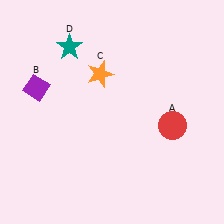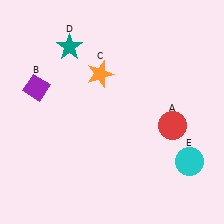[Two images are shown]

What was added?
A cyan circle (E) was added in Image 2.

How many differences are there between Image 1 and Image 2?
There is 1 difference between the two images.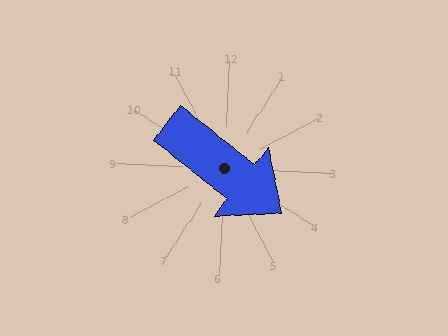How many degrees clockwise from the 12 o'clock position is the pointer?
Approximately 126 degrees.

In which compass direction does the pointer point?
Southeast.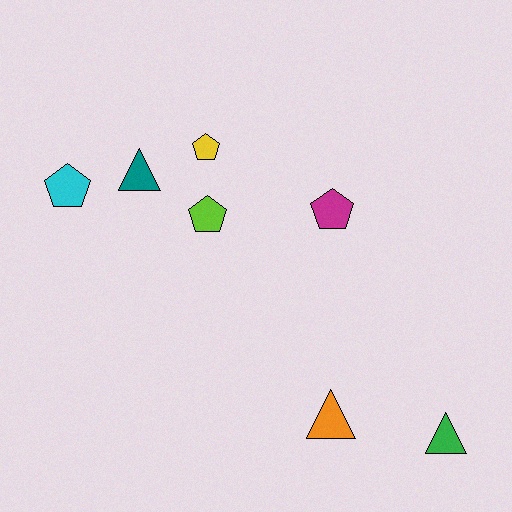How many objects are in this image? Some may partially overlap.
There are 7 objects.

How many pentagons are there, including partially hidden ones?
There are 4 pentagons.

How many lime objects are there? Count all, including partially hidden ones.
There is 1 lime object.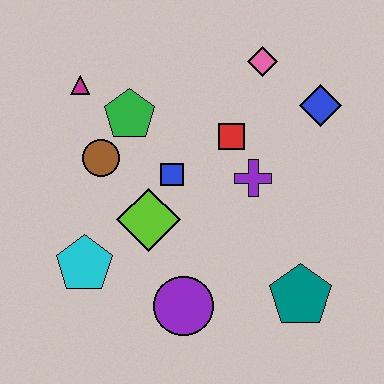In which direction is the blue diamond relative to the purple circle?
The blue diamond is above the purple circle.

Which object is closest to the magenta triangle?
The green pentagon is closest to the magenta triangle.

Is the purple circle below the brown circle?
Yes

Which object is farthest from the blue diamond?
The cyan pentagon is farthest from the blue diamond.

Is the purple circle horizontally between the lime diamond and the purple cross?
Yes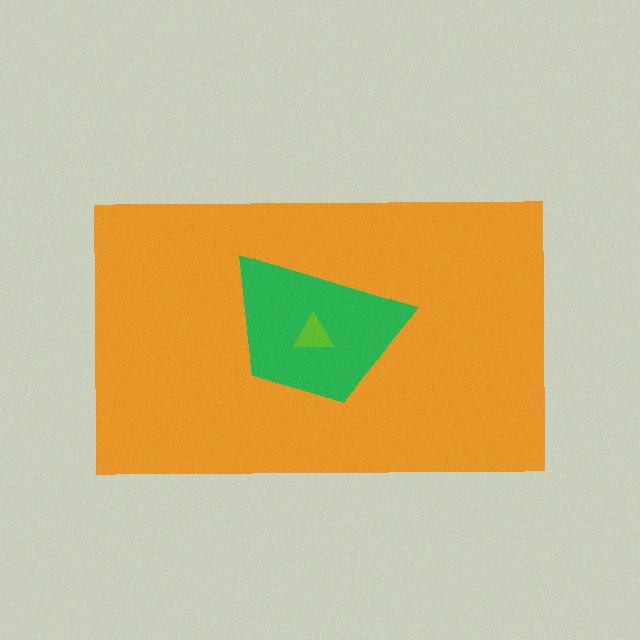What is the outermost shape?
The orange rectangle.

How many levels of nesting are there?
3.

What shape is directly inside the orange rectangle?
The green trapezoid.